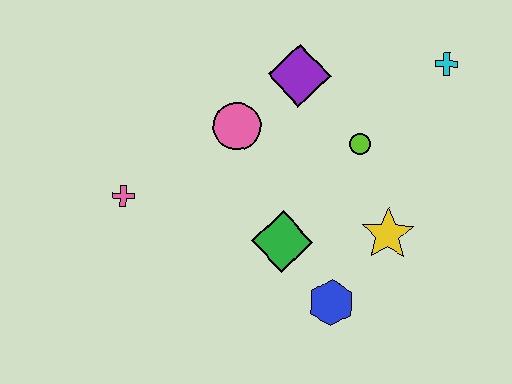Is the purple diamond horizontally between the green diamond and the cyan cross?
Yes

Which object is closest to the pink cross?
The pink circle is closest to the pink cross.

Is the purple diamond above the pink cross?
Yes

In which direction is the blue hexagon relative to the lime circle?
The blue hexagon is below the lime circle.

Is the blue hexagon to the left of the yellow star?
Yes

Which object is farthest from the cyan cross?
The pink cross is farthest from the cyan cross.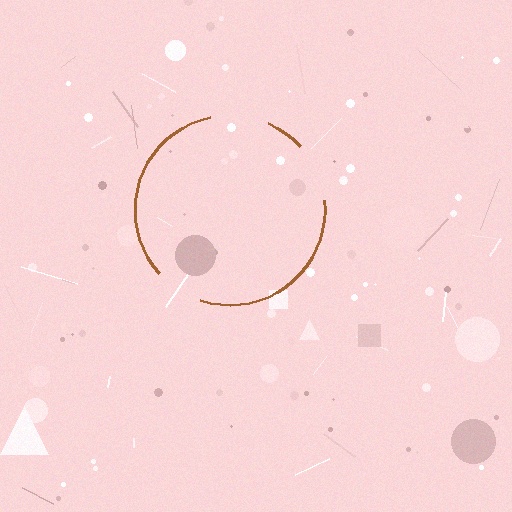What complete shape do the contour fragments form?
The contour fragments form a circle.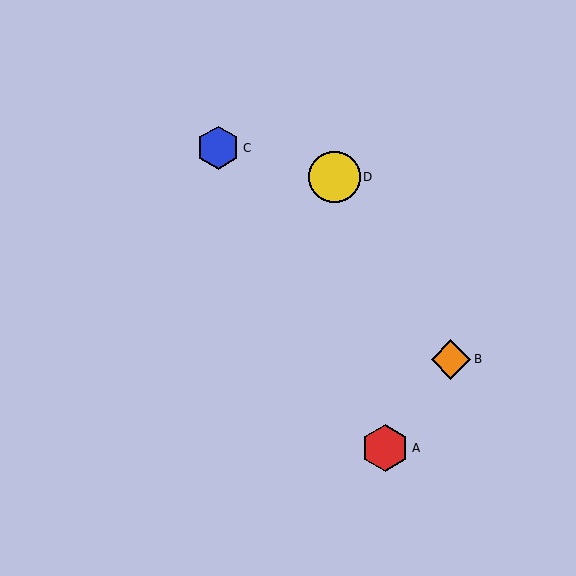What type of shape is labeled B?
Shape B is an orange diamond.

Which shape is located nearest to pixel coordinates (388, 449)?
The red hexagon (labeled A) at (385, 448) is nearest to that location.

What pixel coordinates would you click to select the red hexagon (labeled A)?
Click at (385, 448) to select the red hexagon A.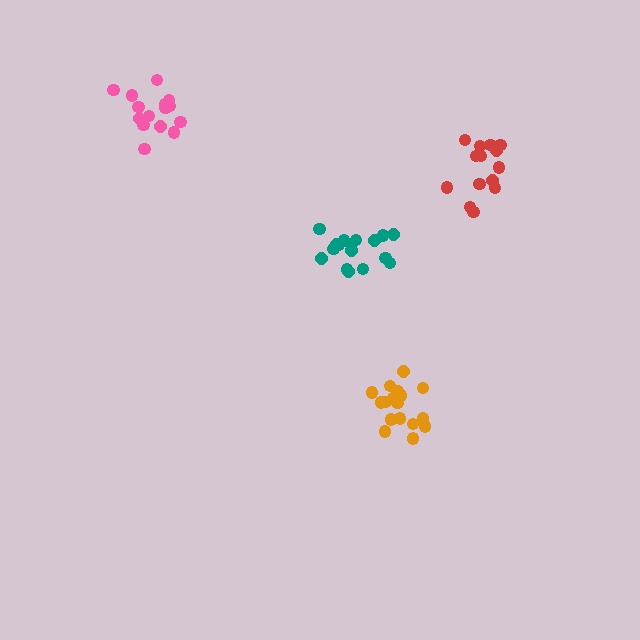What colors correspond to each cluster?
The clusters are colored: pink, orange, red, teal.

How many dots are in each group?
Group 1: 15 dots, Group 2: 17 dots, Group 3: 14 dots, Group 4: 17 dots (63 total).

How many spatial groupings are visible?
There are 4 spatial groupings.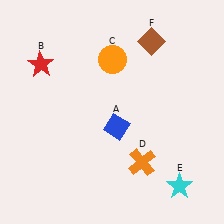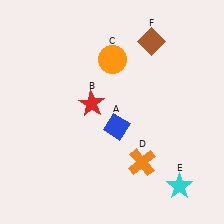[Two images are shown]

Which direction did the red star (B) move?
The red star (B) moved right.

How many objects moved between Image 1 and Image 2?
1 object moved between the two images.